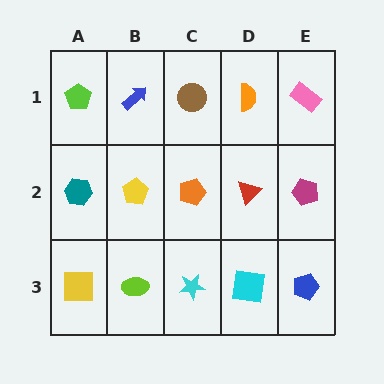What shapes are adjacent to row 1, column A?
A teal hexagon (row 2, column A), a blue arrow (row 1, column B).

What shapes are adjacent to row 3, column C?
An orange pentagon (row 2, column C), a lime ellipse (row 3, column B), a cyan square (row 3, column D).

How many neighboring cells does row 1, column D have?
3.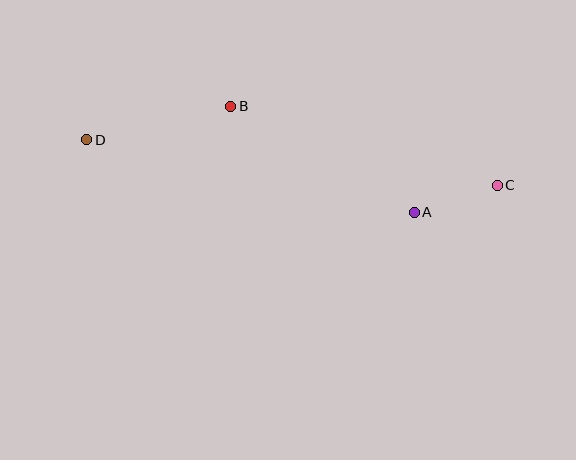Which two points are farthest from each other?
Points C and D are farthest from each other.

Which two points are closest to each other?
Points A and C are closest to each other.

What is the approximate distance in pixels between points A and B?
The distance between A and B is approximately 212 pixels.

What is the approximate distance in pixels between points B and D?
The distance between B and D is approximately 148 pixels.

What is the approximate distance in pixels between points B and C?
The distance between B and C is approximately 278 pixels.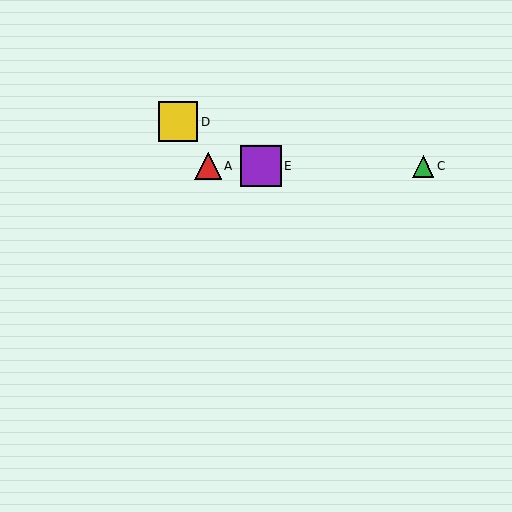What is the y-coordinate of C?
Object C is at y≈166.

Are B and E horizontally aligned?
Yes, both are at y≈166.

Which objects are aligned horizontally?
Objects A, B, C, E are aligned horizontally.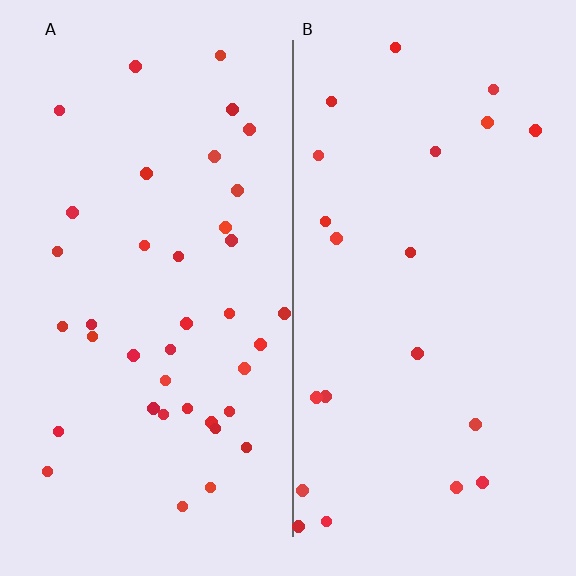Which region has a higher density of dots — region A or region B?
A (the left).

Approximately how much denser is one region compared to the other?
Approximately 1.8× — region A over region B.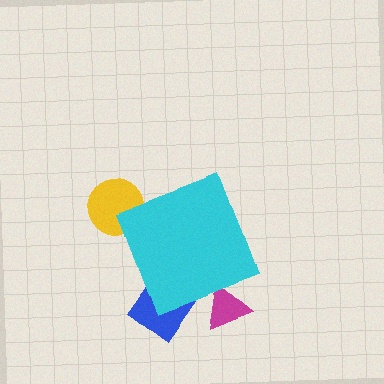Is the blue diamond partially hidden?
Yes, the blue diamond is partially hidden behind the cyan diamond.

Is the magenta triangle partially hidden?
Yes, the magenta triangle is partially hidden behind the cyan diamond.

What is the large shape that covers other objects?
A cyan diamond.